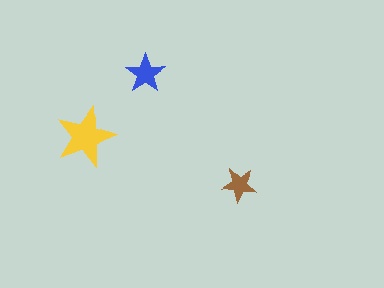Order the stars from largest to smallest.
the yellow one, the blue one, the brown one.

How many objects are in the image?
There are 3 objects in the image.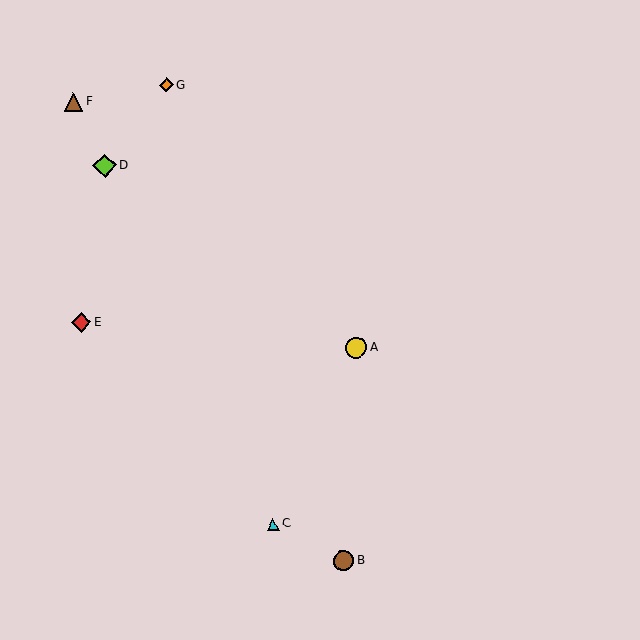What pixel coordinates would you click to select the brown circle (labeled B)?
Click at (343, 561) to select the brown circle B.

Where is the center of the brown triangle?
The center of the brown triangle is at (73, 102).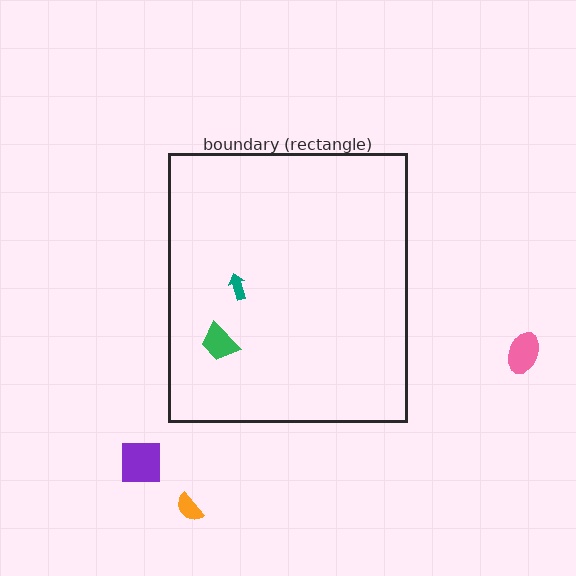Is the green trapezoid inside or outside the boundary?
Inside.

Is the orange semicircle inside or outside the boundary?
Outside.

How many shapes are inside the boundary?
2 inside, 3 outside.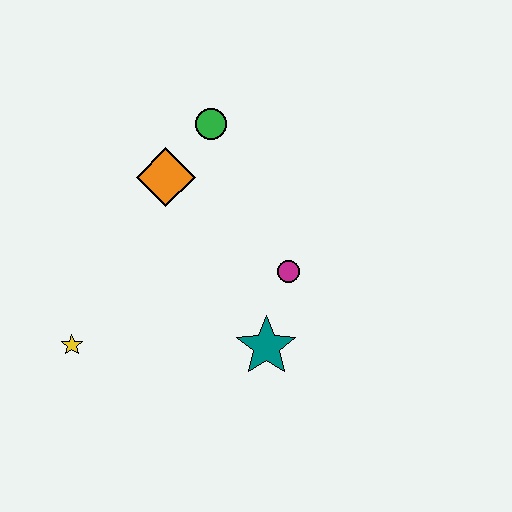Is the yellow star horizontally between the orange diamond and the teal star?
No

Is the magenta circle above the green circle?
No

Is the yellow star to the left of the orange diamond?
Yes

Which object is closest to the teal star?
The magenta circle is closest to the teal star.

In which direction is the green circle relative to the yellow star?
The green circle is above the yellow star.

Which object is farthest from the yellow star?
The green circle is farthest from the yellow star.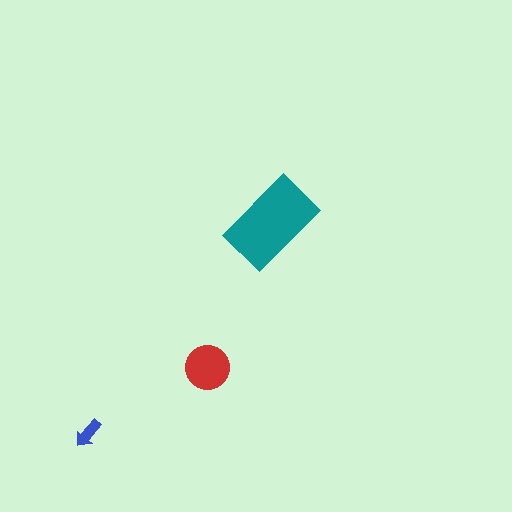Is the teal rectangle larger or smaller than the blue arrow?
Larger.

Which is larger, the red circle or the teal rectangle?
The teal rectangle.